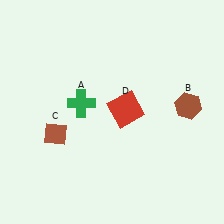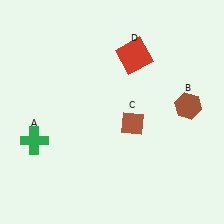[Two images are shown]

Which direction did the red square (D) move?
The red square (D) moved up.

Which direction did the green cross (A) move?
The green cross (A) moved left.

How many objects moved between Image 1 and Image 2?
3 objects moved between the two images.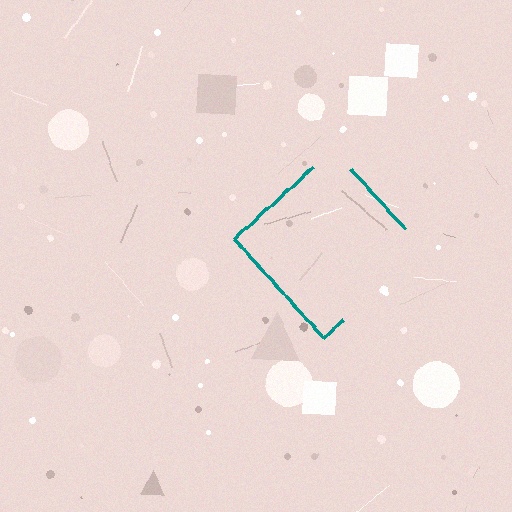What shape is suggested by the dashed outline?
The dashed outline suggests a diamond.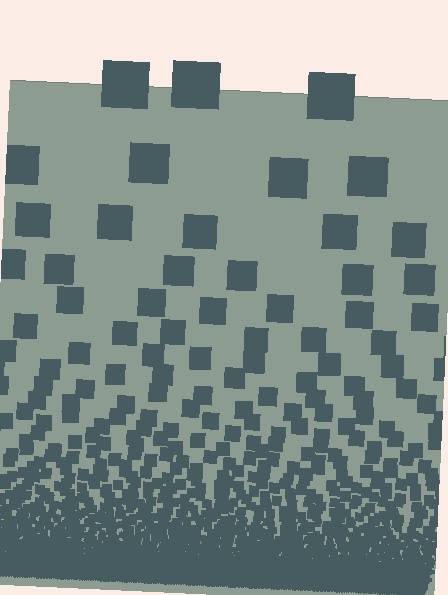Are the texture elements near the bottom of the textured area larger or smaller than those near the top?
Smaller. The gradient is inverted — elements near the bottom are smaller and denser.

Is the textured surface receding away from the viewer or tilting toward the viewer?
The surface appears to tilt toward the viewer. Texture elements get larger and sparser toward the top.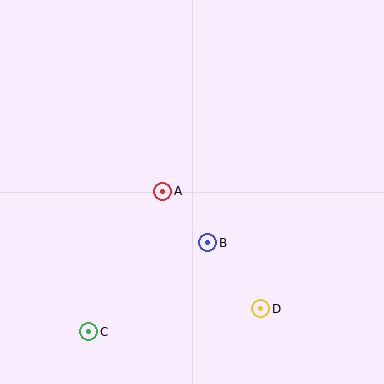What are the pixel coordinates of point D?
Point D is at (261, 309).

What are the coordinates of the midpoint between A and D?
The midpoint between A and D is at (212, 250).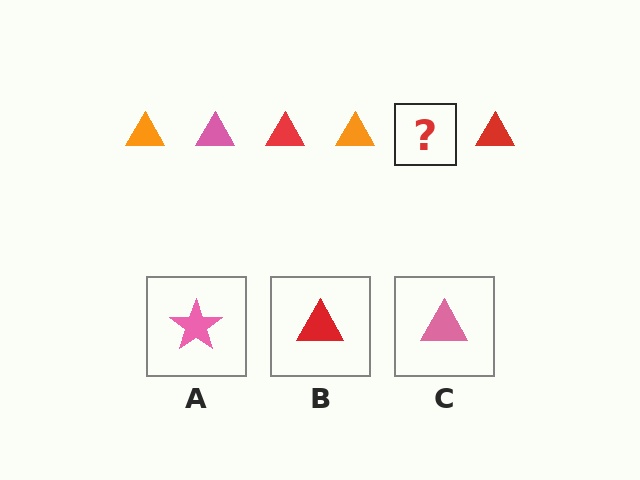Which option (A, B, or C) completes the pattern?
C.